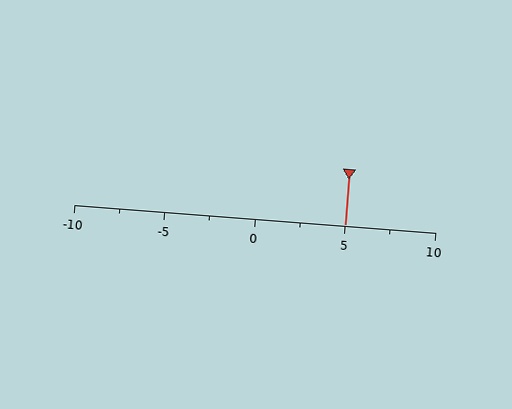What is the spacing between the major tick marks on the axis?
The major ticks are spaced 5 apart.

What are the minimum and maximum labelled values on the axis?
The axis runs from -10 to 10.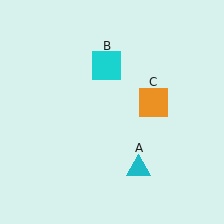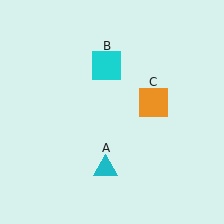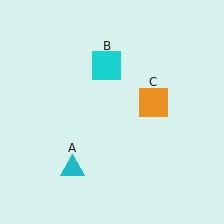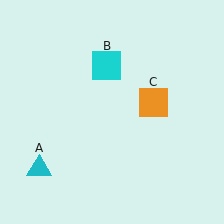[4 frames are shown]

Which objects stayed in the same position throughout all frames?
Cyan square (object B) and orange square (object C) remained stationary.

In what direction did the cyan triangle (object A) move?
The cyan triangle (object A) moved left.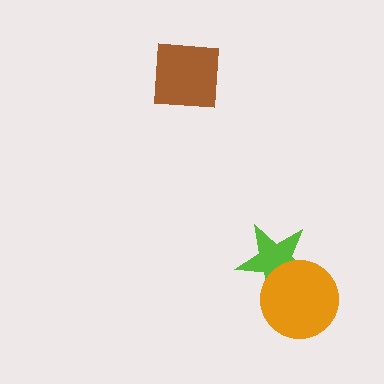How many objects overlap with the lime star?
1 object overlaps with the lime star.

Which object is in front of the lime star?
The orange circle is in front of the lime star.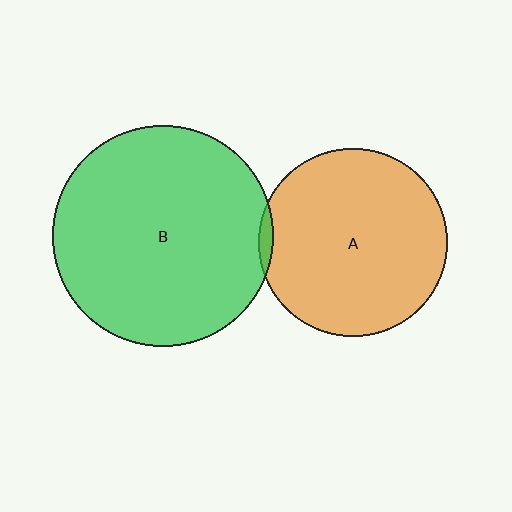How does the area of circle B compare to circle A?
Approximately 1.4 times.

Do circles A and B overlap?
Yes.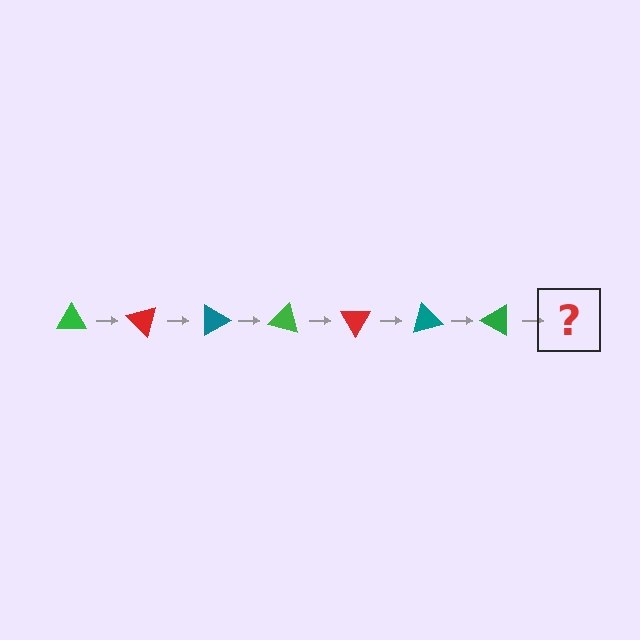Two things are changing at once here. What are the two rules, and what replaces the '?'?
The two rules are that it rotates 45 degrees each step and the color cycles through green, red, and teal. The '?' should be a red triangle, rotated 315 degrees from the start.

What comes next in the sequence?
The next element should be a red triangle, rotated 315 degrees from the start.